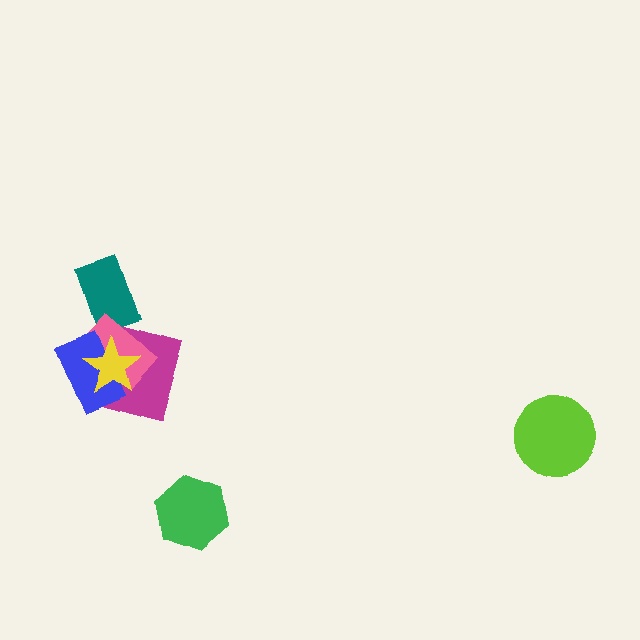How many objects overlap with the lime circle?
0 objects overlap with the lime circle.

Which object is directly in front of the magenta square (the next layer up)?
The pink rectangle is directly in front of the magenta square.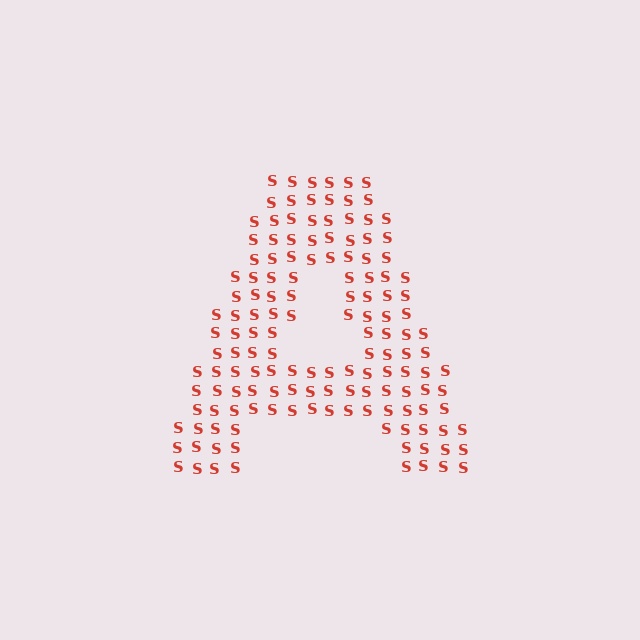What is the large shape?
The large shape is the letter A.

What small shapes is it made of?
It is made of small letter S's.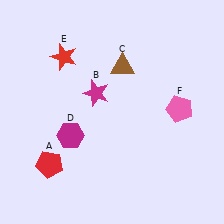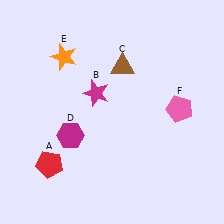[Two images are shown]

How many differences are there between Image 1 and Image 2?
There is 1 difference between the two images.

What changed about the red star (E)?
In Image 1, E is red. In Image 2, it changed to orange.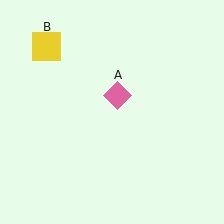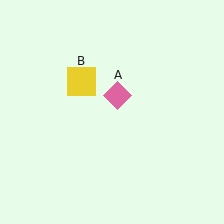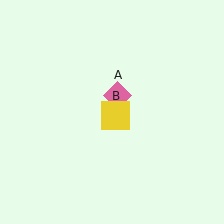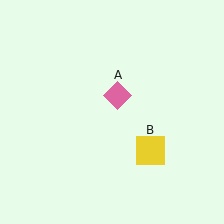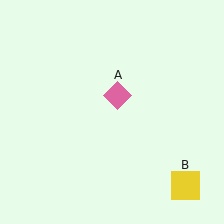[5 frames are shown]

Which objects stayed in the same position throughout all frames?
Pink diamond (object A) remained stationary.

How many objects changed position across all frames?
1 object changed position: yellow square (object B).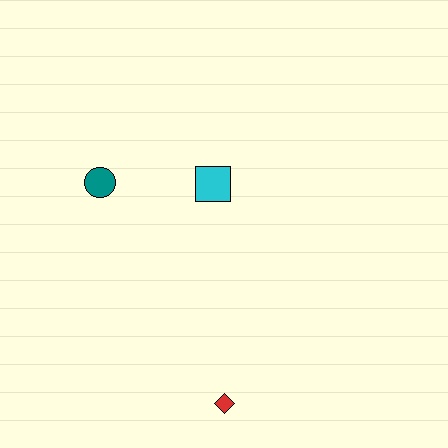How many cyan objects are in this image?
There is 1 cyan object.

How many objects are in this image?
There are 3 objects.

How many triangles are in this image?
There are no triangles.